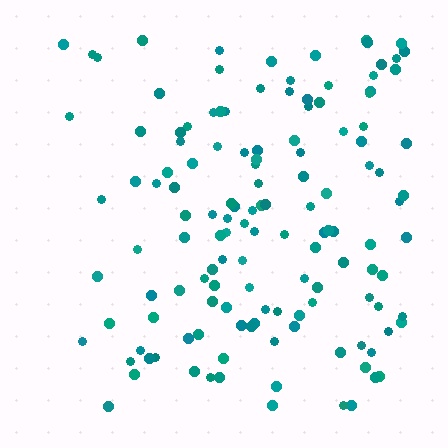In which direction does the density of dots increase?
From left to right, with the right side densest.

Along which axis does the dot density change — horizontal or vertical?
Horizontal.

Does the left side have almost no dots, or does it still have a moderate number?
Still a moderate number, just noticeably fewer than the right.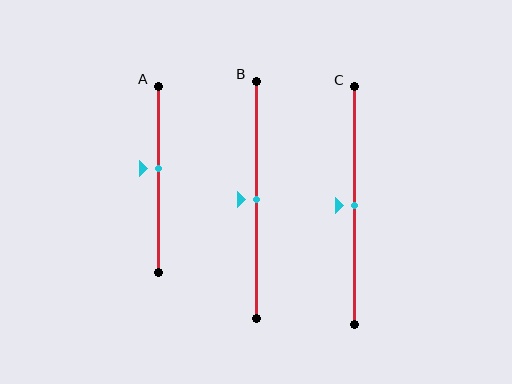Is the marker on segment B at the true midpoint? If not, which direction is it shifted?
Yes, the marker on segment B is at the true midpoint.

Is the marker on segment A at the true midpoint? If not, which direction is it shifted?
No, the marker on segment A is shifted upward by about 6% of the segment length.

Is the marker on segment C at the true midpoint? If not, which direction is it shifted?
Yes, the marker on segment C is at the true midpoint.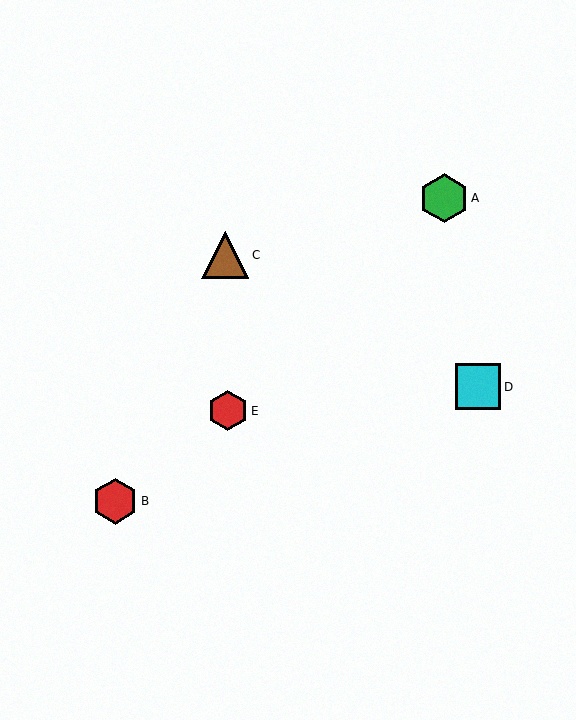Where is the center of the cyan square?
The center of the cyan square is at (478, 387).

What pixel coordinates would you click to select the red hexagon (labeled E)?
Click at (228, 411) to select the red hexagon E.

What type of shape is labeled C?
Shape C is a brown triangle.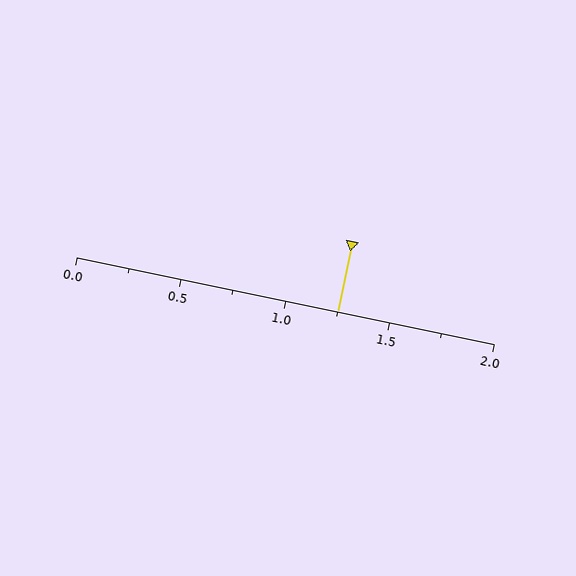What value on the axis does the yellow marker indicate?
The marker indicates approximately 1.25.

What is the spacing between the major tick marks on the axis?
The major ticks are spaced 0.5 apart.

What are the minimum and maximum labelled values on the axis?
The axis runs from 0.0 to 2.0.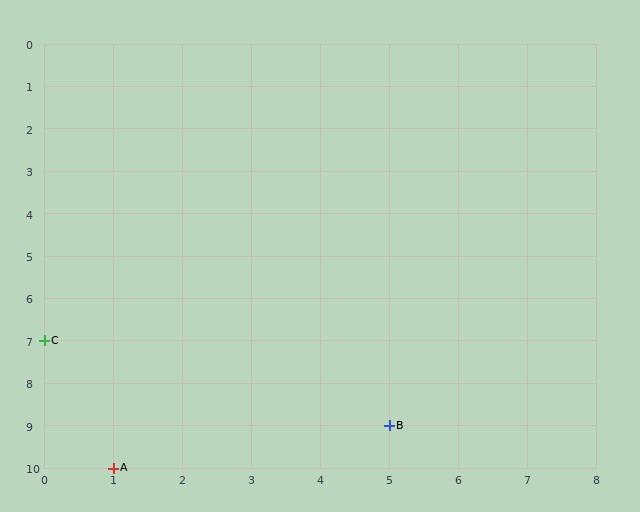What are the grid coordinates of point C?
Point C is at grid coordinates (0, 7).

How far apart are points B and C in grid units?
Points B and C are 5 columns and 2 rows apart (about 5.4 grid units diagonally).